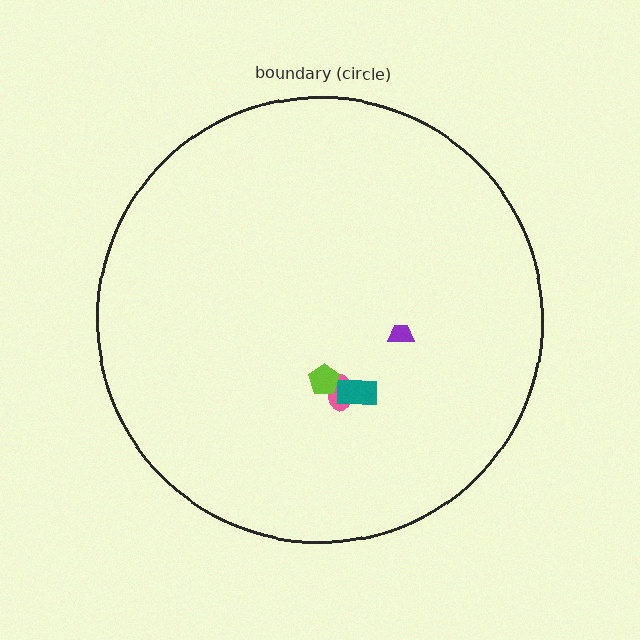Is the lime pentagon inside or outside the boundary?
Inside.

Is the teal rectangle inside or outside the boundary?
Inside.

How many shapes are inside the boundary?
4 inside, 0 outside.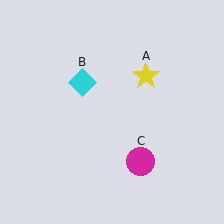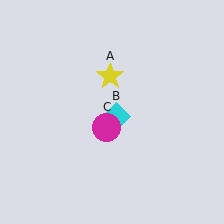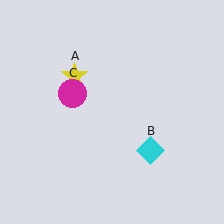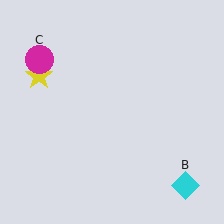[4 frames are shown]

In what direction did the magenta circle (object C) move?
The magenta circle (object C) moved up and to the left.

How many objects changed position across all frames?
3 objects changed position: yellow star (object A), cyan diamond (object B), magenta circle (object C).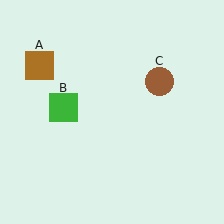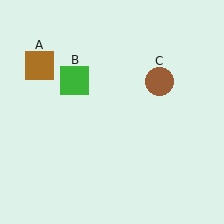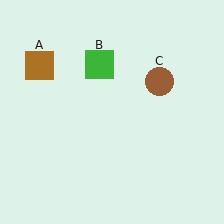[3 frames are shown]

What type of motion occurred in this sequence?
The green square (object B) rotated clockwise around the center of the scene.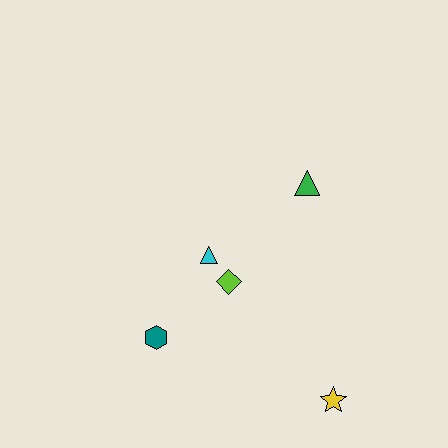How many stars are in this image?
There is 1 star.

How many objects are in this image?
There are 5 objects.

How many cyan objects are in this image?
There is 1 cyan object.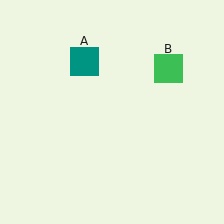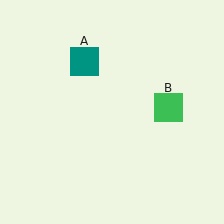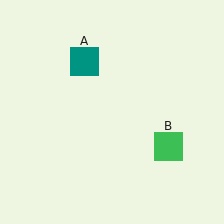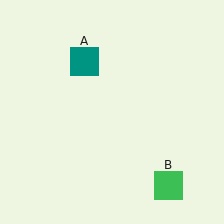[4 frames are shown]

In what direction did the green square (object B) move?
The green square (object B) moved down.